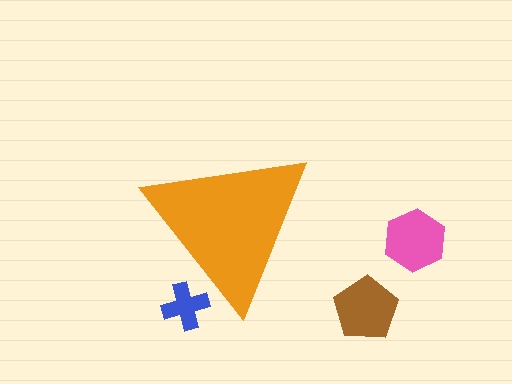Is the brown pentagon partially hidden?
No, the brown pentagon is fully visible.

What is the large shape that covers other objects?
An orange triangle.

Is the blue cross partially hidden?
Yes, the blue cross is partially hidden behind the orange triangle.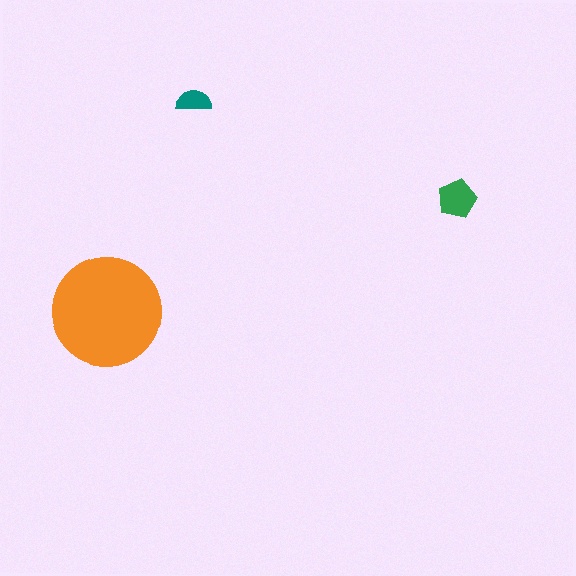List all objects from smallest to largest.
The teal semicircle, the green pentagon, the orange circle.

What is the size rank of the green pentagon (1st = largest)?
2nd.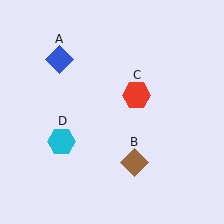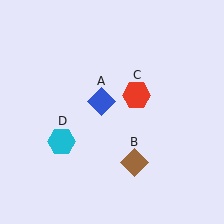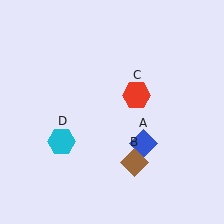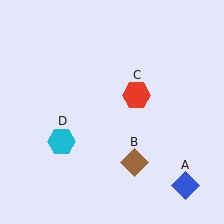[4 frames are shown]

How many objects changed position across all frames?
1 object changed position: blue diamond (object A).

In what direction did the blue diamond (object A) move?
The blue diamond (object A) moved down and to the right.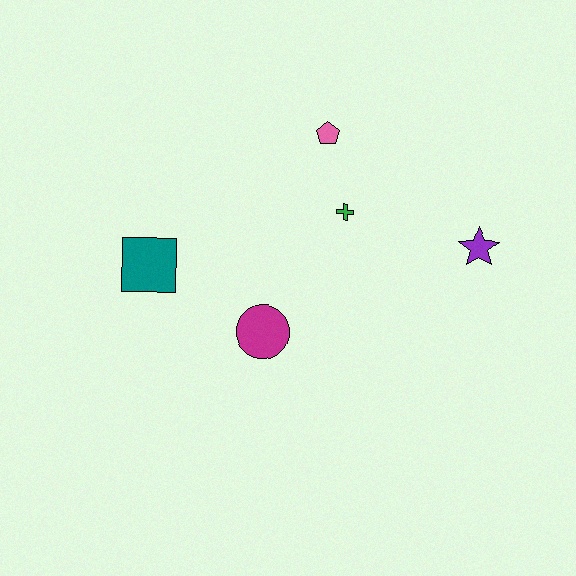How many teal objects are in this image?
There is 1 teal object.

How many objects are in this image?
There are 5 objects.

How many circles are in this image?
There is 1 circle.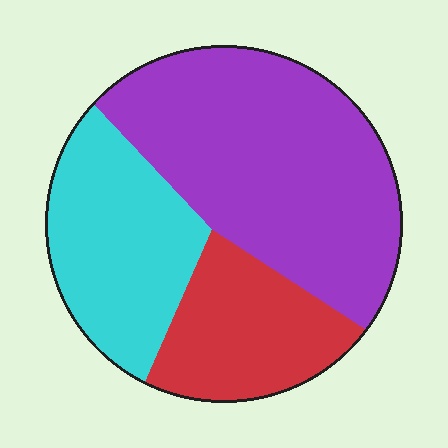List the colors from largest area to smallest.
From largest to smallest: purple, cyan, red.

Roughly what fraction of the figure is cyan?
Cyan covers 28% of the figure.